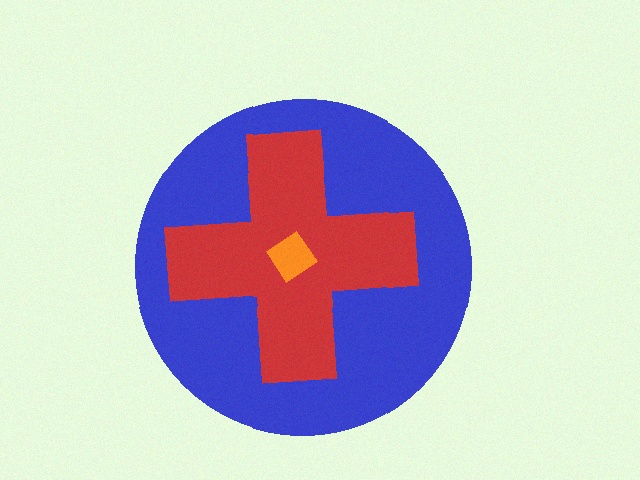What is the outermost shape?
The blue circle.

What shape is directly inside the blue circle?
The red cross.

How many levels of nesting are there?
3.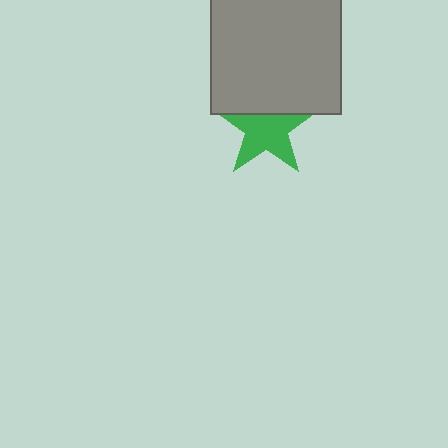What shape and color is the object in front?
The object in front is a gray square.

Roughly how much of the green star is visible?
Most of it is visible (roughly 70%).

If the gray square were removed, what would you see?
You would see the complete green star.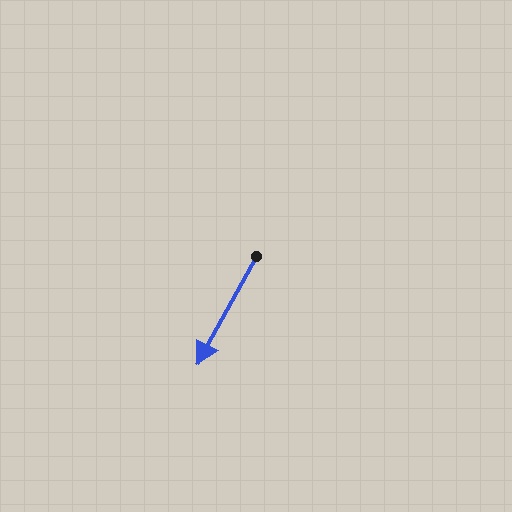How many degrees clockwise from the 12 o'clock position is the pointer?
Approximately 209 degrees.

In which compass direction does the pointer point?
Southwest.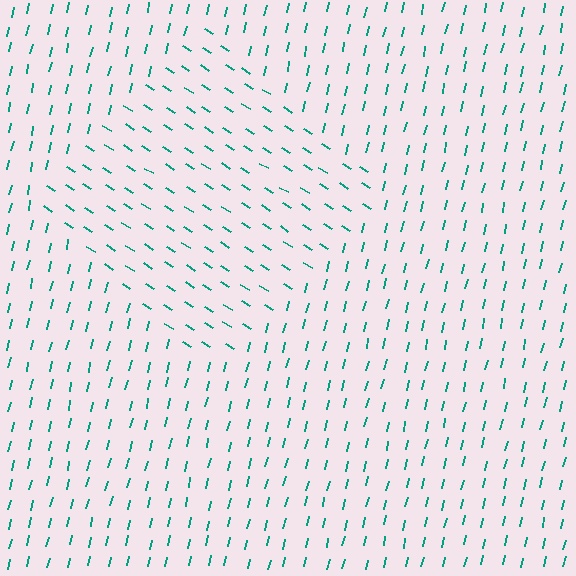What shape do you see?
I see a diamond.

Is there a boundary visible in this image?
Yes, there is a texture boundary formed by a change in line orientation.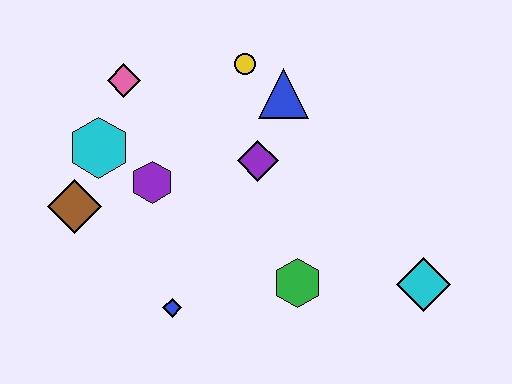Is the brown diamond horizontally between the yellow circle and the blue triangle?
No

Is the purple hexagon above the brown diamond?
Yes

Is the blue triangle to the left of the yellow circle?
No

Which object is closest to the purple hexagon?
The cyan hexagon is closest to the purple hexagon.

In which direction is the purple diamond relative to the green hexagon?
The purple diamond is above the green hexagon.